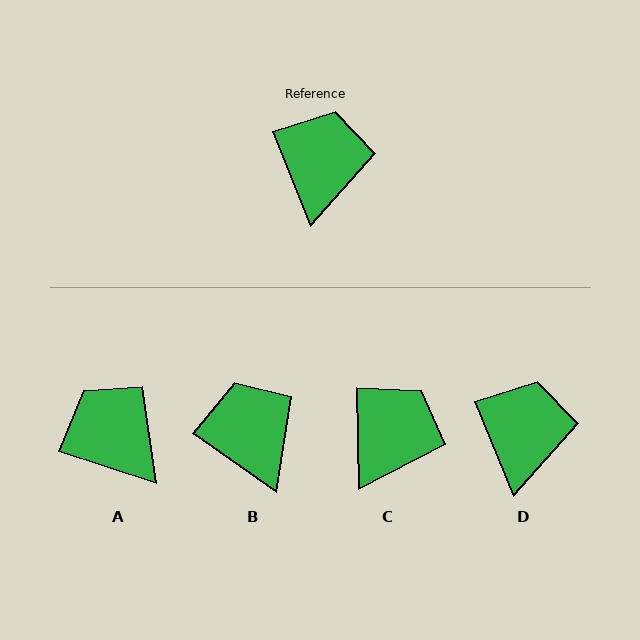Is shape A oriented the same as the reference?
No, it is off by about 50 degrees.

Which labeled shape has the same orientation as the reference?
D.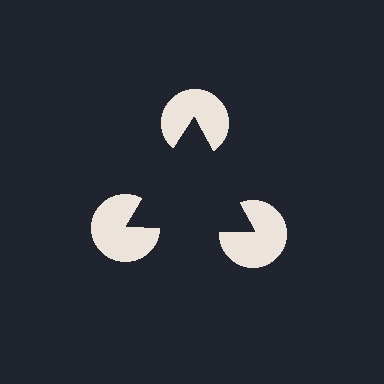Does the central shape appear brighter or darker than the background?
It typically appears slightly darker than the background, even though no actual brightness change is drawn.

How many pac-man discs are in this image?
There are 3 — one at each vertex of the illusory triangle.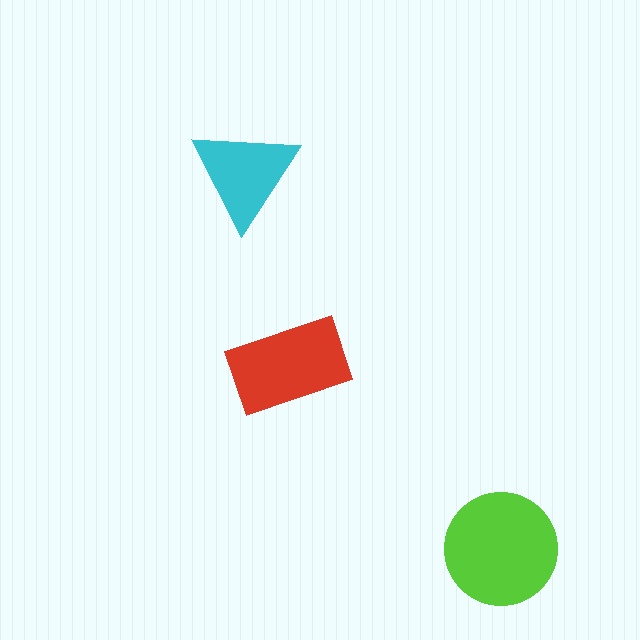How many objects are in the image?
There are 3 objects in the image.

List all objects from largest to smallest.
The lime circle, the red rectangle, the cyan triangle.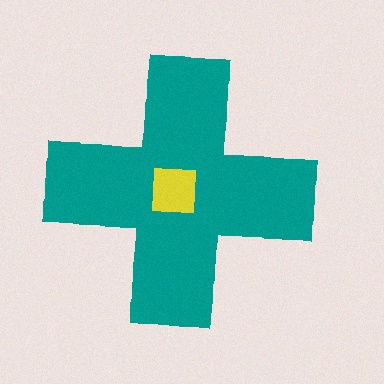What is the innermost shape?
The yellow square.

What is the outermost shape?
The teal cross.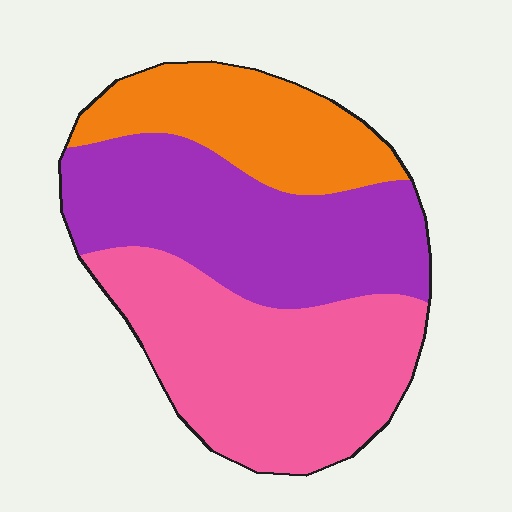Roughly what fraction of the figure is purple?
Purple covers about 35% of the figure.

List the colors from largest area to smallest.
From largest to smallest: pink, purple, orange.